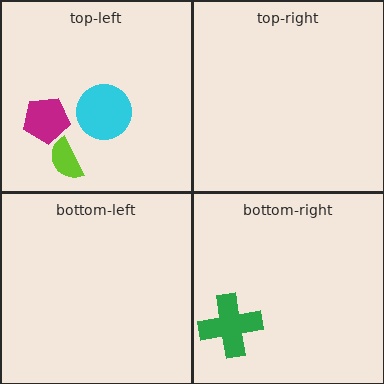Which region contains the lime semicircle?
The top-left region.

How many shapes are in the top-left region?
3.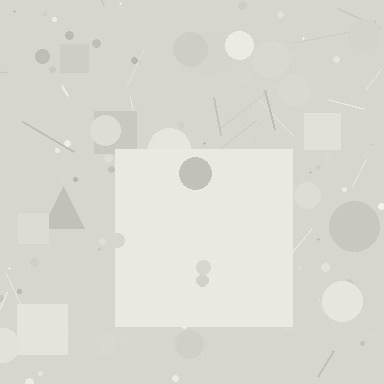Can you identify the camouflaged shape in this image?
The camouflaged shape is a square.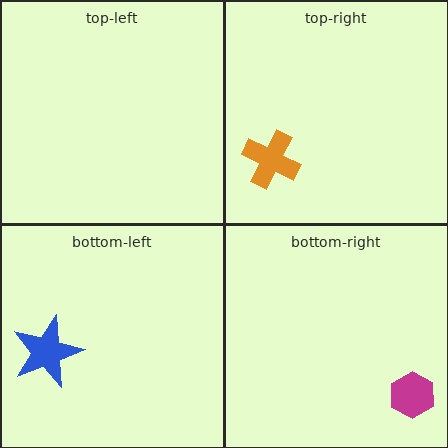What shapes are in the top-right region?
The orange cross.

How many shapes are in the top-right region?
1.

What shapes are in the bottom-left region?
The blue star.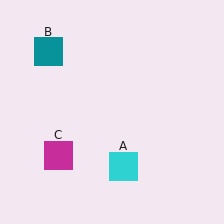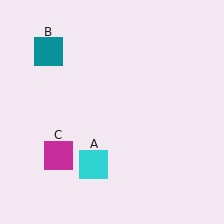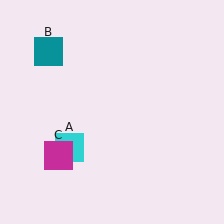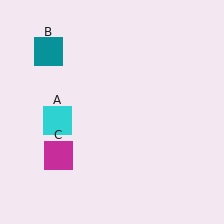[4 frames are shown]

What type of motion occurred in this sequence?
The cyan square (object A) rotated clockwise around the center of the scene.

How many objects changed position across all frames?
1 object changed position: cyan square (object A).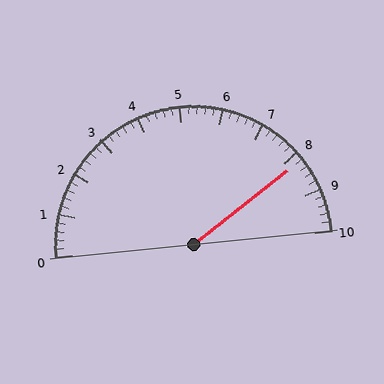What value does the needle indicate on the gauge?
The needle indicates approximately 8.2.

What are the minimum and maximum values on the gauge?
The gauge ranges from 0 to 10.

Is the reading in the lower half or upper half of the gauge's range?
The reading is in the upper half of the range (0 to 10).